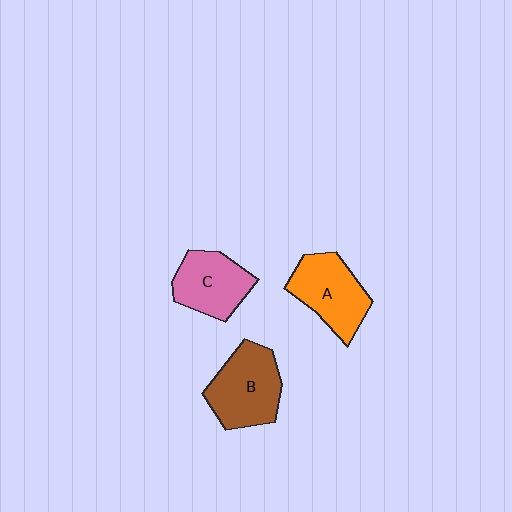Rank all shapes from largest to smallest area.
From largest to smallest: B (brown), A (orange), C (pink).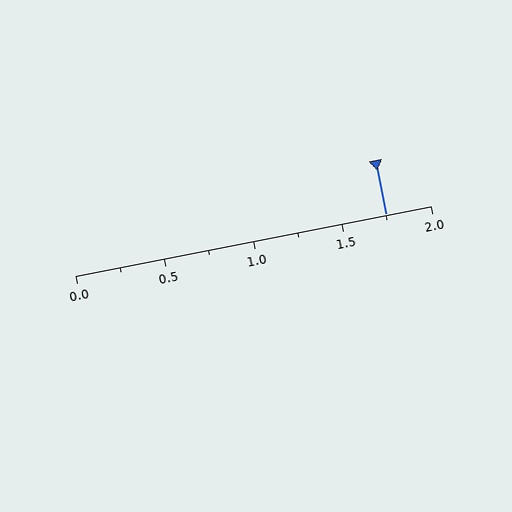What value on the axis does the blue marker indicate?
The marker indicates approximately 1.75.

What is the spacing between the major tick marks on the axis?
The major ticks are spaced 0.5 apart.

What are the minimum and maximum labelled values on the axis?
The axis runs from 0.0 to 2.0.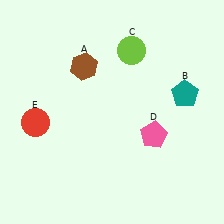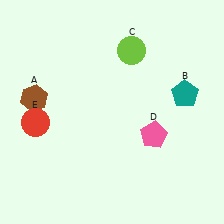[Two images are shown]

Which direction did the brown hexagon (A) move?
The brown hexagon (A) moved left.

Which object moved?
The brown hexagon (A) moved left.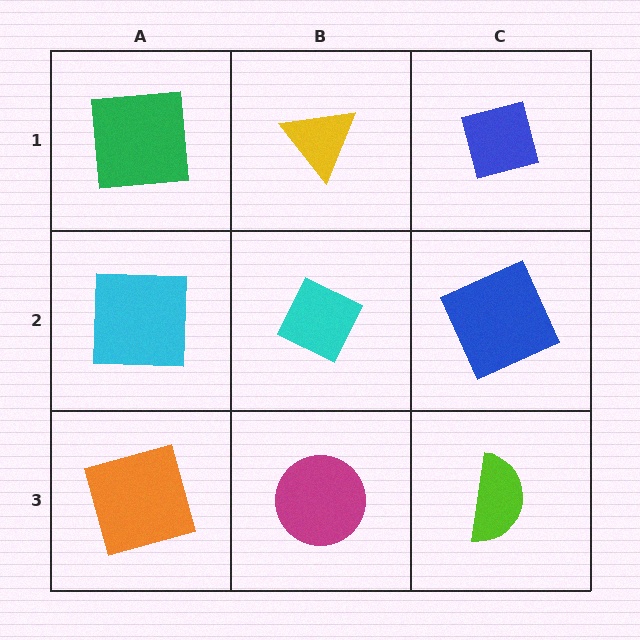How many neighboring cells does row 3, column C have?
2.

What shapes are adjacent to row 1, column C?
A blue square (row 2, column C), a yellow triangle (row 1, column B).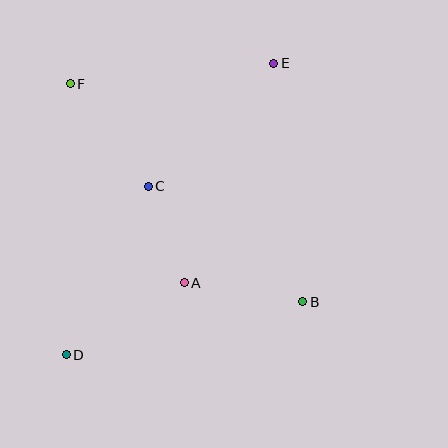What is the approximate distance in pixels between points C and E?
The distance between C and E is approximately 176 pixels.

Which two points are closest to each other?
Points A and C are closest to each other.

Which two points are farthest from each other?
Points D and E are farthest from each other.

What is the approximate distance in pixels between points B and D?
The distance between B and D is approximately 242 pixels.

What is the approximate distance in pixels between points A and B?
The distance between A and B is approximately 120 pixels.